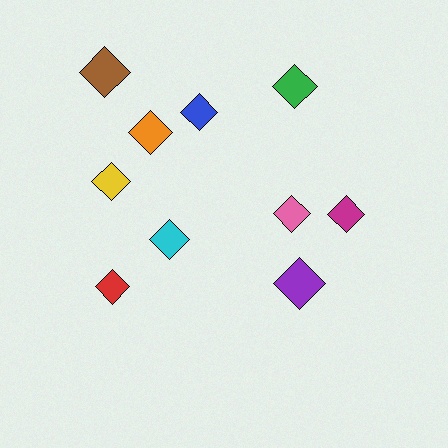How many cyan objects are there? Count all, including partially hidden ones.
There is 1 cyan object.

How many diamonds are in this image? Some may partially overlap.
There are 10 diamonds.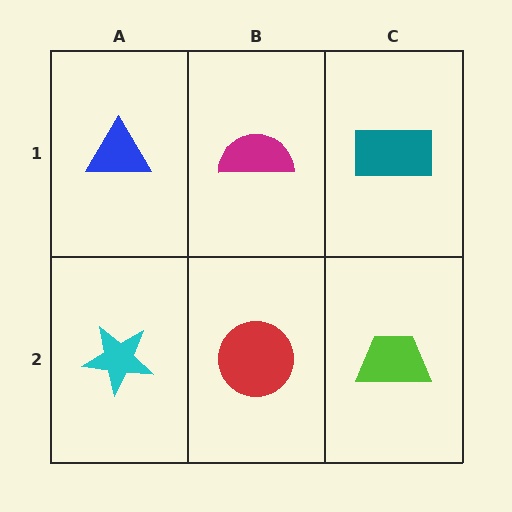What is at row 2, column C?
A lime trapezoid.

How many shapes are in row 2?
3 shapes.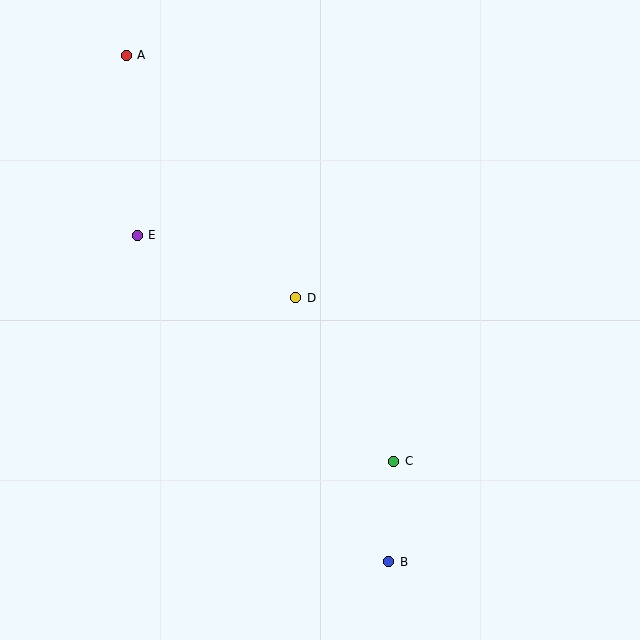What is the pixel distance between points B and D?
The distance between B and D is 280 pixels.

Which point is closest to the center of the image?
Point D at (296, 298) is closest to the center.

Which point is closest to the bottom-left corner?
Point B is closest to the bottom-left corner.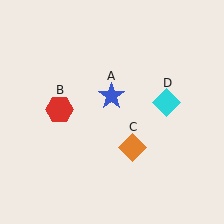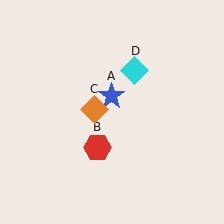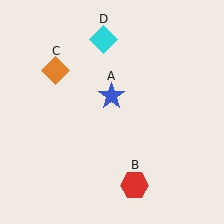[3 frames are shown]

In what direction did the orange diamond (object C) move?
The orange diamond (object C) moved up and to the left.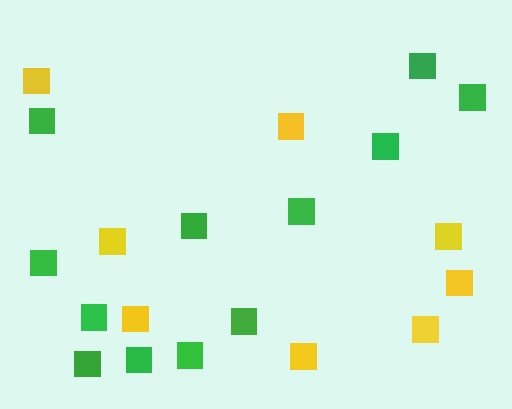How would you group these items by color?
There are 2 groups: one group of yellow squares (8) and one group of green squares (12).